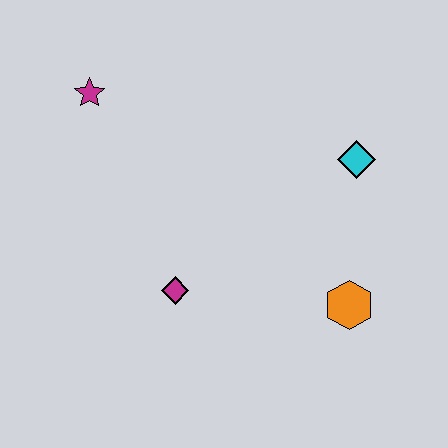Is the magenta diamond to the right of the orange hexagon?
No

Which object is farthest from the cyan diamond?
The magenta star is farthest from the cyan diamond.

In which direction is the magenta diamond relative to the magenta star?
The magenta diamond is below the magenta star.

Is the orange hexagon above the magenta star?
No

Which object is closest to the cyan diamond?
The orange hexagon is closest to the cyan diamond.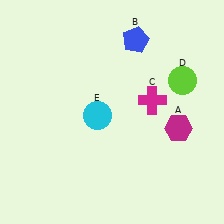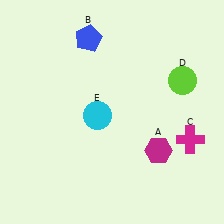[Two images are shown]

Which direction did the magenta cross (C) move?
The magenta cross (C) moved down.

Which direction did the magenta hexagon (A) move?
The magenta hexagon (A) moved down.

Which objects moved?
The objects that moved are: the magenta hexagon (A), the blue pentagon (B), the magenta cross (C).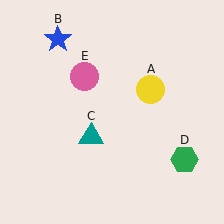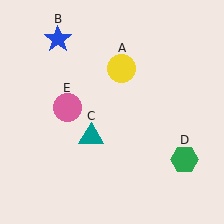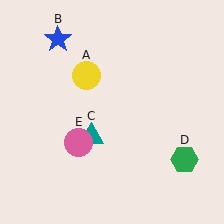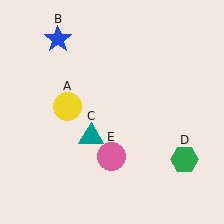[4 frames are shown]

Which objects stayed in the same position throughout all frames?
Blue star (object B) and teal triangle (object C) and green hexagon (object D) remained stationary.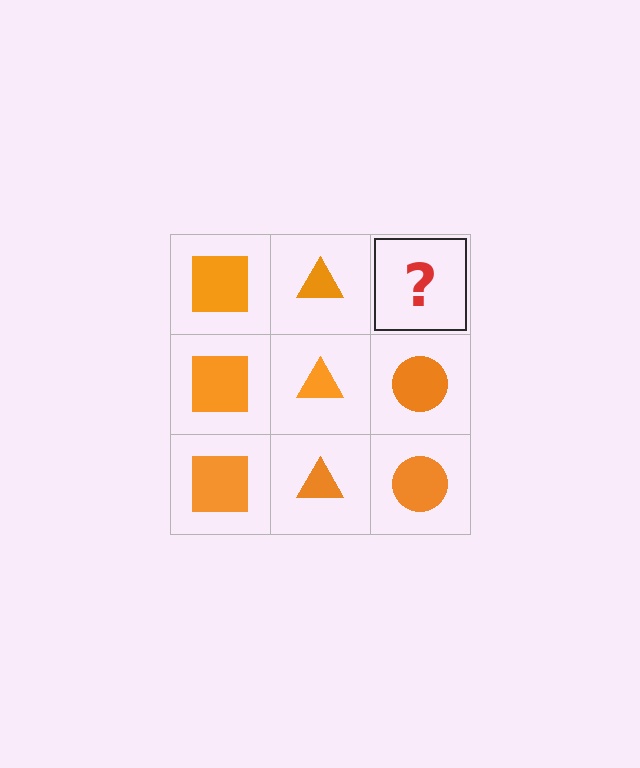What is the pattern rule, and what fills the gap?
The rule is that each column has a consistent shape. The gap should be filled with an orange circle.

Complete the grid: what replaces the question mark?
The question mark should be replaced with an orange circle.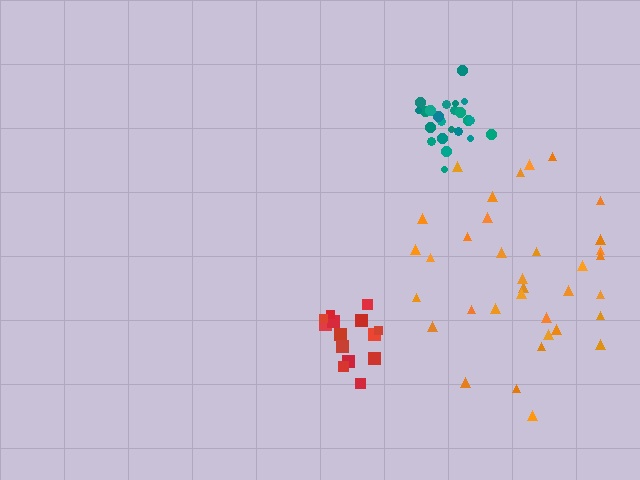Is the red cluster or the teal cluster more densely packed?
Teal.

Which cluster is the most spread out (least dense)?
Orange.